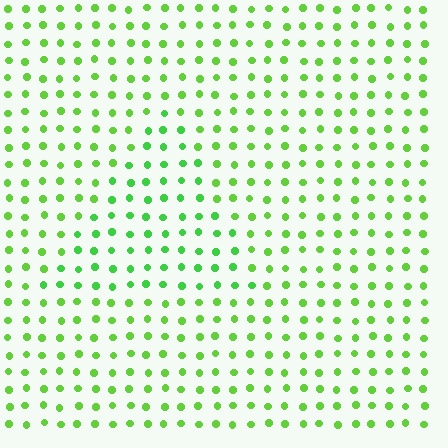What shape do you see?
I see a triangle.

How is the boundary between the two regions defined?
The boundary is defined purely by a slight shift in hue (about 19 degrees). Spacing, size, and orientation are identical on both sides.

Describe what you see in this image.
The image is filled with small lime elements in a uniform arrangement. A triangle-shaped region is visible where the elements are tinted to a slightly different hue, forming a subtle color boundary.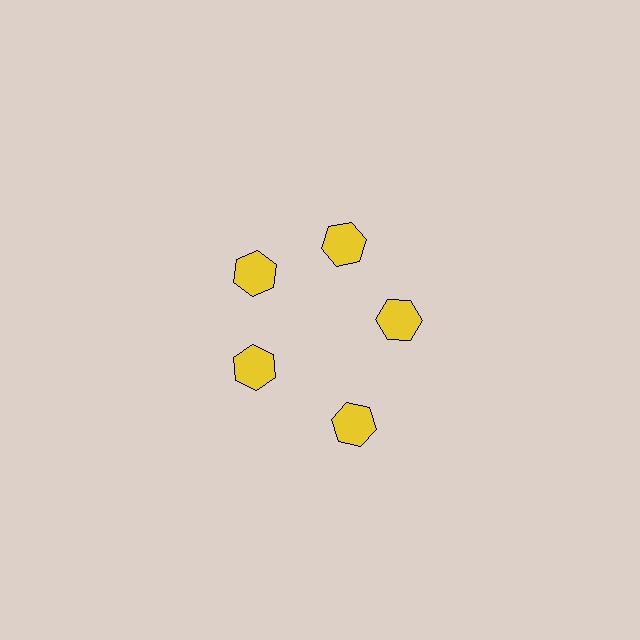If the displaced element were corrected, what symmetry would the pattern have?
It would have 5-fold rotational symmetry — the pattern would map onto itself every 72 degrees.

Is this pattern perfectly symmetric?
No. The 5 yellow hexagons are arranged in a ring, but one element near the 5 o'clock position is pushed outward from the center, breaking the 5-fold rotational symmetry.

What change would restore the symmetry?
The symmetry would be restored by moving it inward, back onto the ring so that all 5 hexagons sit at equal angles and equal distance from the center.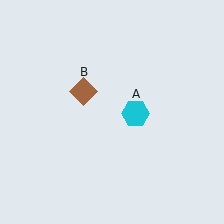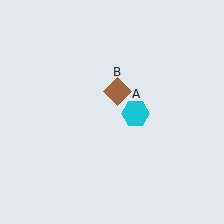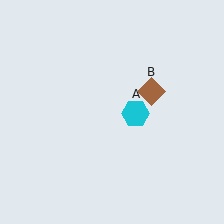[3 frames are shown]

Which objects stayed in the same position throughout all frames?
Cyan hexagon (object A) remained stationary.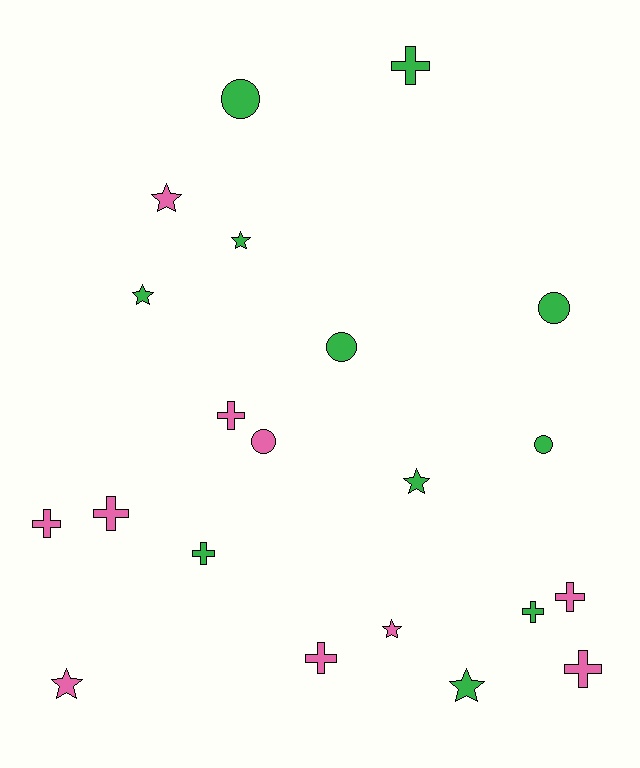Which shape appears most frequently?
Cross, with 9 objects.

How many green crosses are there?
There are 3 green crosses.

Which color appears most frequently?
Green, with 11 objects.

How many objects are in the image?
There are 21 objects.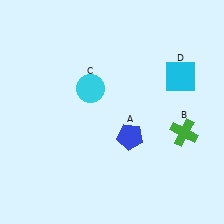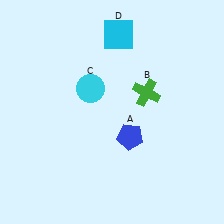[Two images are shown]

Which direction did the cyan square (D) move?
The cyan square (D) moved left.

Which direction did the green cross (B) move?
The green cross (B) moved up.